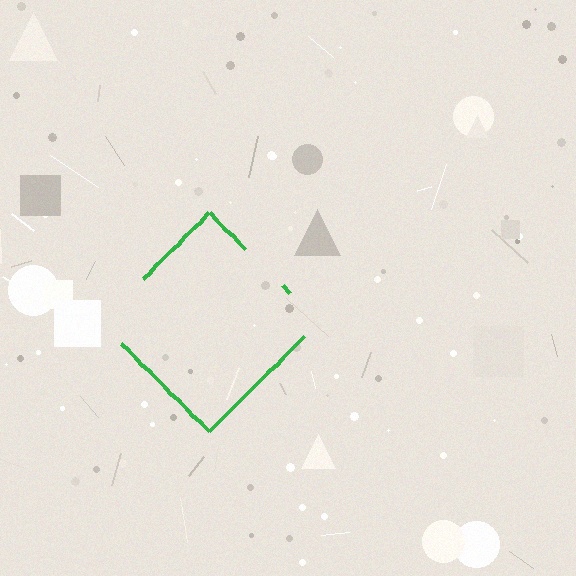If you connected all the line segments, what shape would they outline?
They would outline a diamond.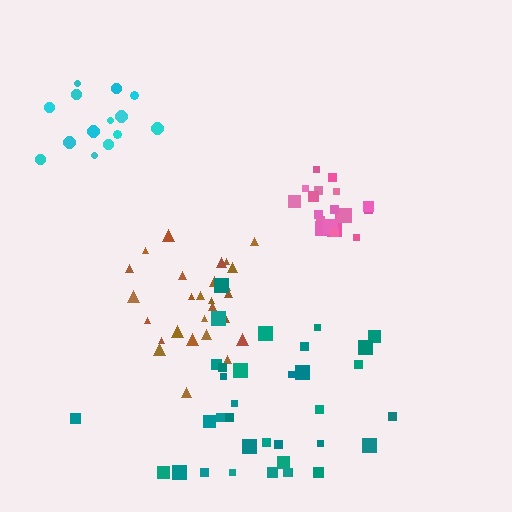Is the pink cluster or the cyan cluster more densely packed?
Pink.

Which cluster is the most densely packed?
Pink.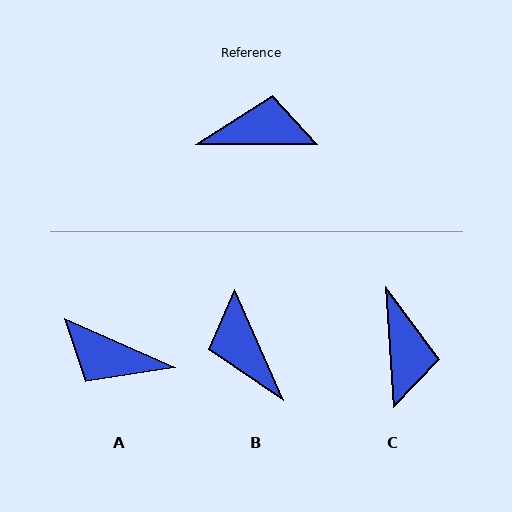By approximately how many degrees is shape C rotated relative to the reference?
Approximately 86 degrees clockwise.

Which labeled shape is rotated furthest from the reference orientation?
A, about 156 degrees away.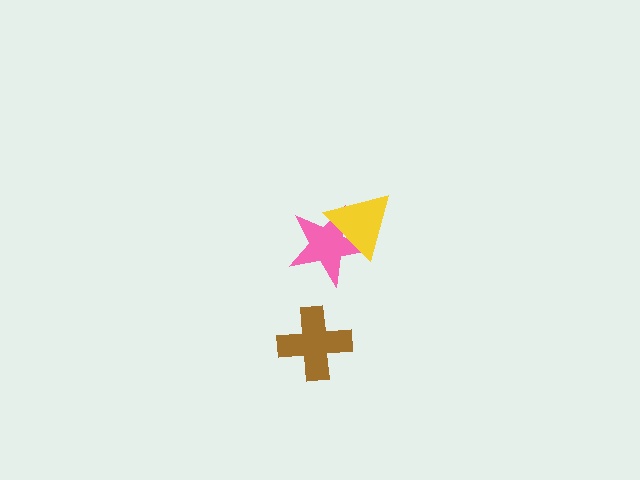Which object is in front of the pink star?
The yellow triangle is in front of the pink star.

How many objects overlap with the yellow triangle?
1 object overlaps with the yellow triangle.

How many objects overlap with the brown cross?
0 objects overlap with the brown cross.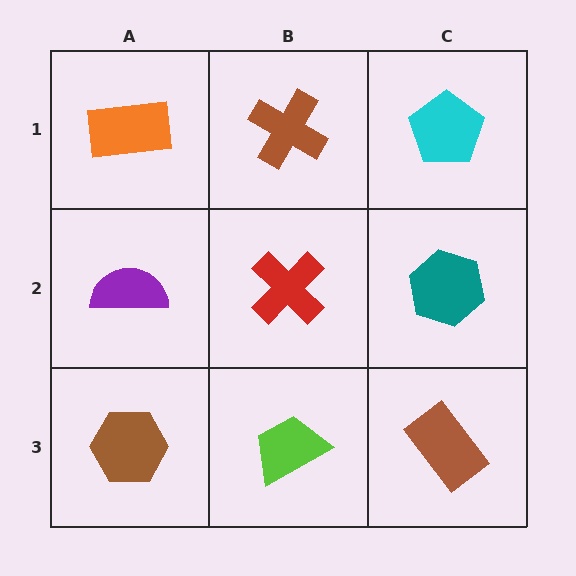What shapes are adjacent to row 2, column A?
An orange rectangle (row 1, column A), a brown hexagon (row 3, column A), a red cross (row 2, column B).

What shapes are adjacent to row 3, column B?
A red cross (row 2, column B), a brown hexagon (row 3, column A), a brown rectangle (row 3, column C).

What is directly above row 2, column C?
A cyan pentagon.